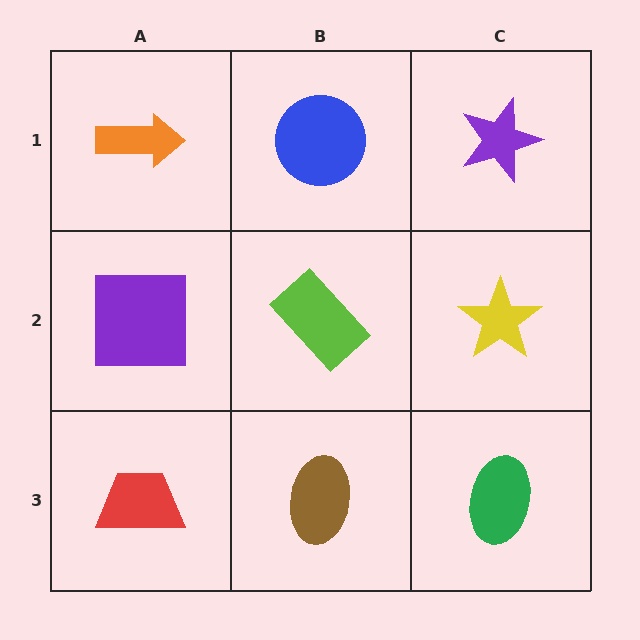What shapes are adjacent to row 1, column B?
A lime rectangle (row 2, column B), an orange arrow (row 1, column A), a purple star (row 1, column C).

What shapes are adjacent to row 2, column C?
A purple star (row 1, column C), a green ellipse (row 3, column C), a lime rectangle (row 2, column B).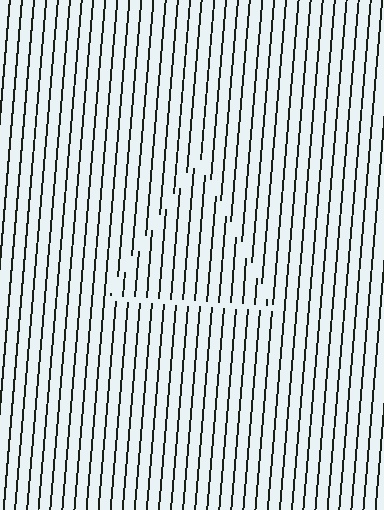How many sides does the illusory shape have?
3 sides — the line-ends trace a triangle.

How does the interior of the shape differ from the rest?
The interior of the shape contains the same grating, shifted by half a period — the contour is defined by the phase discontinuity where line-ends from the inner and outer gratings abut.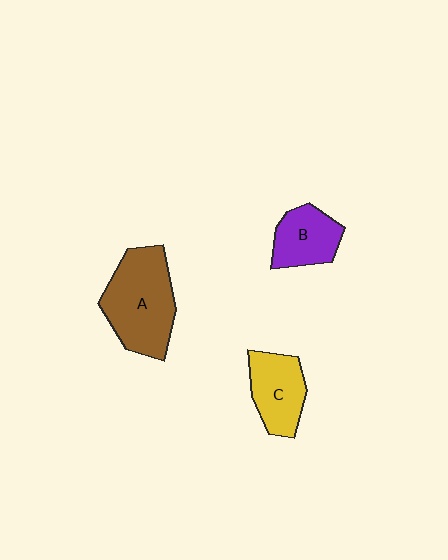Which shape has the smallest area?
Shape B (purple).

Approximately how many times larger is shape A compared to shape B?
Approximately 1.8 times.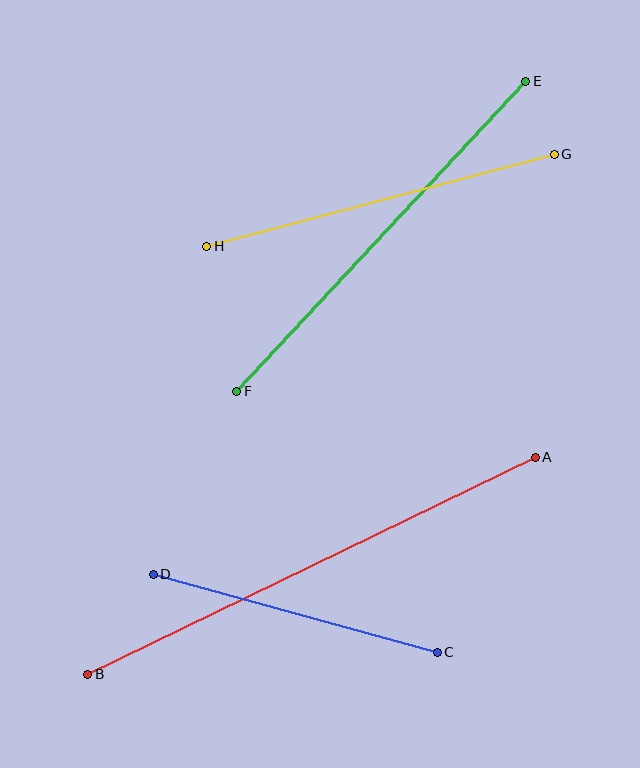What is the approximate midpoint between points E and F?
The midpoint is at approximately (381, 236) pixels.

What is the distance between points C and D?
The distance is approximately 294 pixels.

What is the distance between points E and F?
The distance is approximately 424 pixels.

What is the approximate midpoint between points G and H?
The midpoint is at approximately (381, 200) pixels.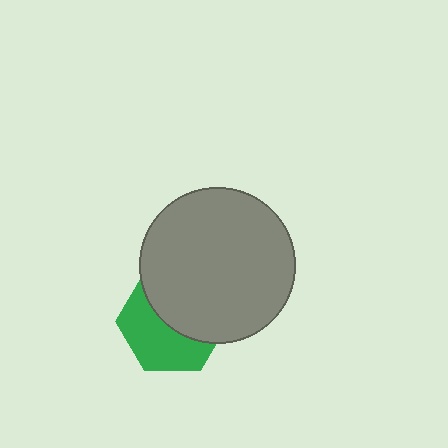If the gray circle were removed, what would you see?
You would see the complete green hexagon.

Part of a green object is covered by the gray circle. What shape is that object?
It is a hexagon.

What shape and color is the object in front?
The object in front is a gray circle.